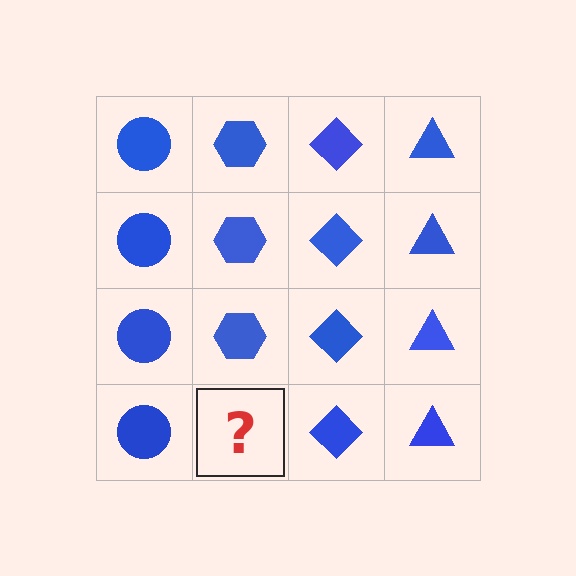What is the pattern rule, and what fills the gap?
The rule is that each column has a consistent shape. The gap should be filled with a blue hexagon.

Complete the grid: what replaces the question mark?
The question mark should be replaced with a blue hexagon.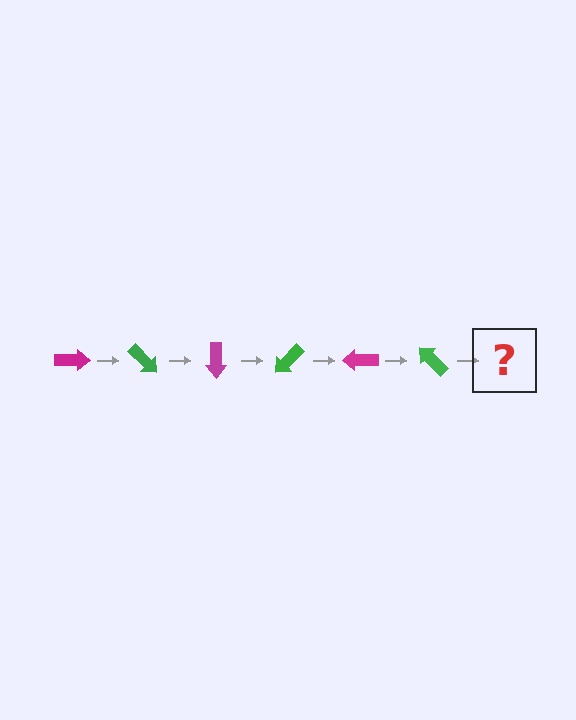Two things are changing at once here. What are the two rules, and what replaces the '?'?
The two rules are that it rotates 45 degrees each step and the color cycles through magenta and green. The '?' should be a magenta arrow, rotated 270 degrees from the start.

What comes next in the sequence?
The next element should be a magenta arrow, rotated 270 degrees from the start.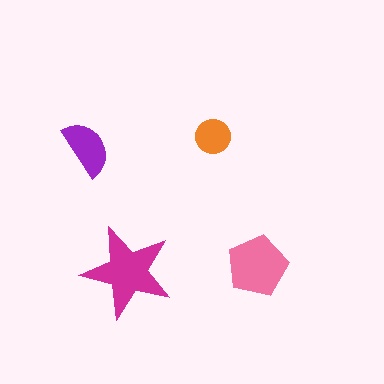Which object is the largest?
The magenta star.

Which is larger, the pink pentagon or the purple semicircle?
The pink pentagon.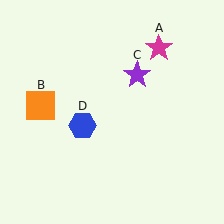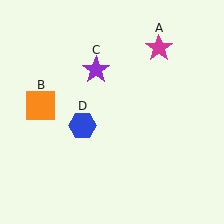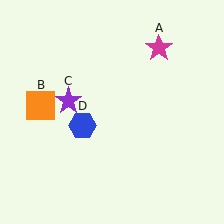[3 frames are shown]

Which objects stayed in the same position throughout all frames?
Magenta star (object A) and orange square (object B) and blue hexagon (object D) remained stationary.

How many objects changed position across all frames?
1 object changed position: purple star (object C).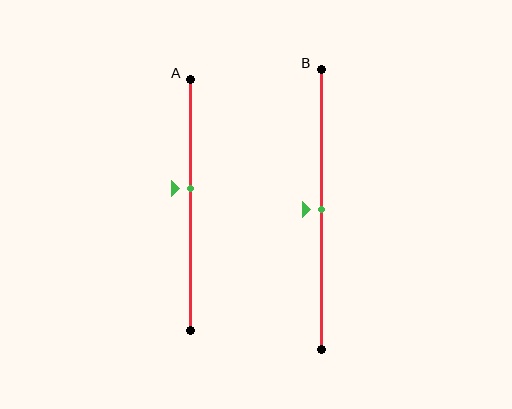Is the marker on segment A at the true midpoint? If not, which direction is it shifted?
No, the marker on segment A is shifted upward by about 6% of the segment length.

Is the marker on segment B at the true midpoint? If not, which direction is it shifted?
Yes, the marker on segment B is at the true midpoint.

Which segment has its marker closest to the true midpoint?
Segment B has its marker closest to the true midpoint.